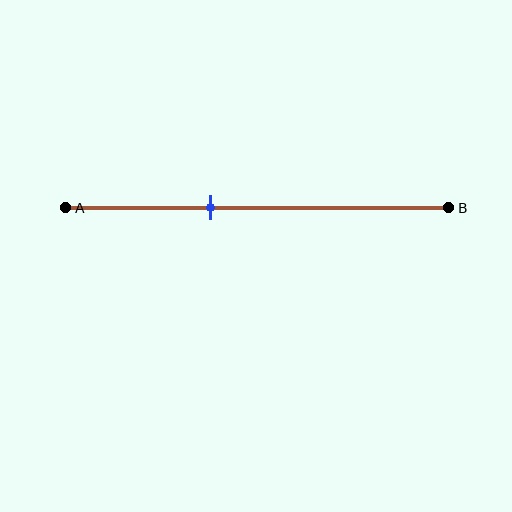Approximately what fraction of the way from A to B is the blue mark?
The blue mark is approximately 40% of the way from A to B.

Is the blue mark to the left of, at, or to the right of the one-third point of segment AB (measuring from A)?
The blue mark is to the right of the one-third point of segment AB.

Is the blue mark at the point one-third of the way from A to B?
No, the mark is at about 40% from A, not at the 33% one-third point.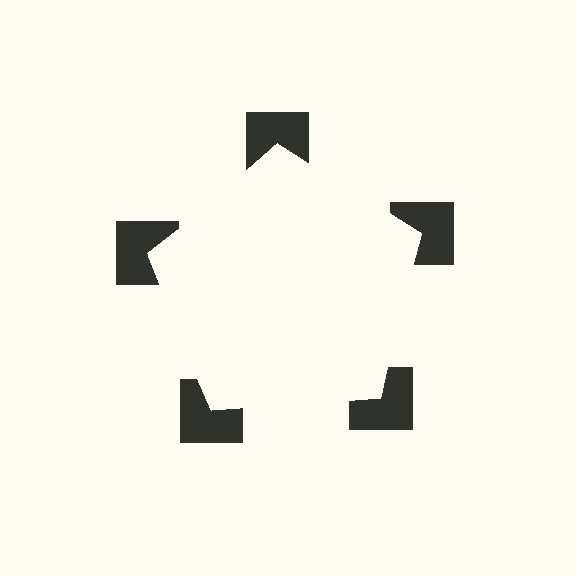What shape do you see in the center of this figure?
An illusory pentagon — its edges are inferred from the aligned wedge cuts in the notched squares, not physically drawn.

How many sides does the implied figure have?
5 sides.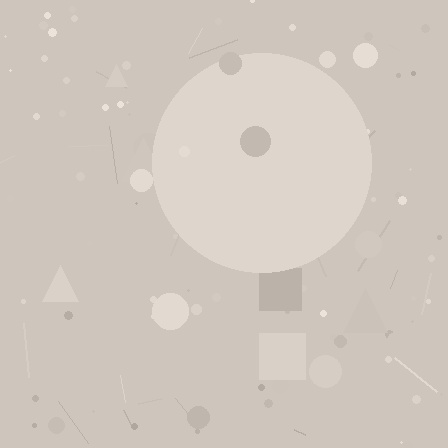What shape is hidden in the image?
A circle is hidden in the image.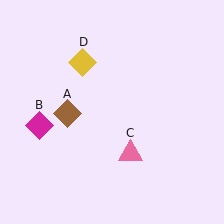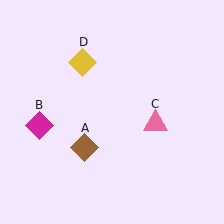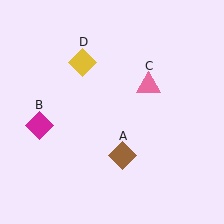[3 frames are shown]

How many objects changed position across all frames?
2 objects changed position: brown diamond (object A), pink triangle (object C).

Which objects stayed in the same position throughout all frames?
Magenta diamond (object B) and yellow diamond (object D) remained stationary.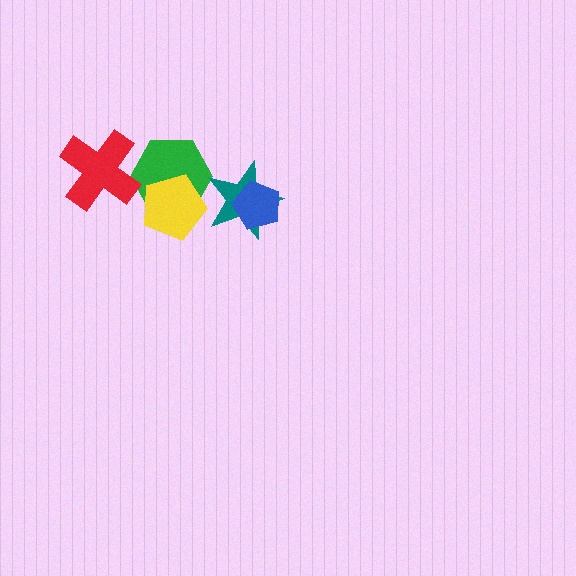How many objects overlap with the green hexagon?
2 objects overlap with the green hexagon.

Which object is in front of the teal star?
The blue pentagon is in front of the teal star.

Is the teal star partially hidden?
Yes, it is partially covered by another shape.